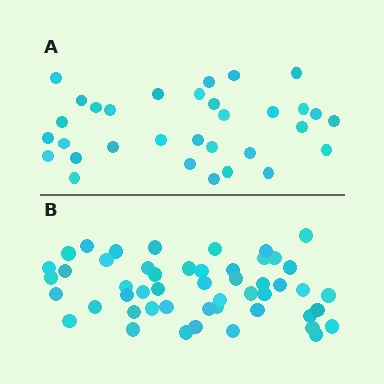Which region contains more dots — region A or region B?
Region B (the bottom region) has more dots.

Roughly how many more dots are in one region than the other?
Region B has approximately 20 more dots than region A.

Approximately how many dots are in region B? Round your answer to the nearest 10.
About 50 dots.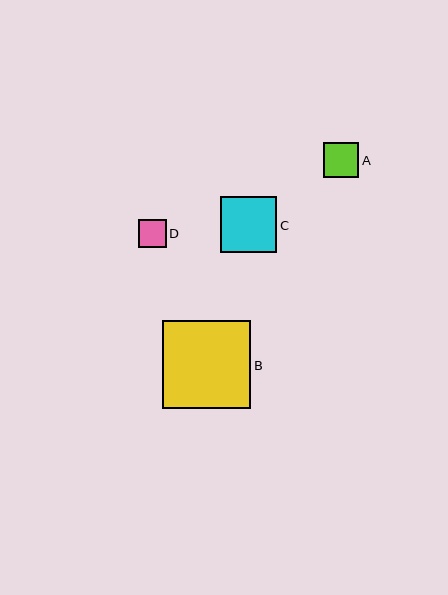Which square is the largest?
Square B is the largest with a size of approximately 88 pixels.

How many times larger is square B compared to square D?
Square B is approximately 3.2 times the size of square D.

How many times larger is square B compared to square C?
Square B is approximately 1.6 times the size of square C.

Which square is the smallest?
Square D is the smallest with a size of approximately 28 pixels.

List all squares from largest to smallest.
From largest to smallest: B, C, A, D.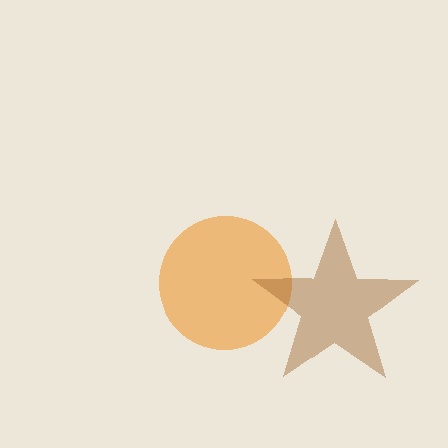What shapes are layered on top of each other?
The layered shapes are: an orange circle, a brown star.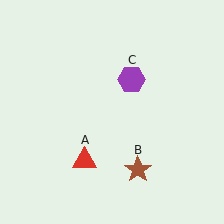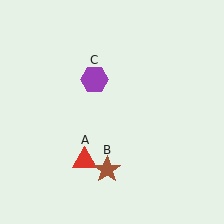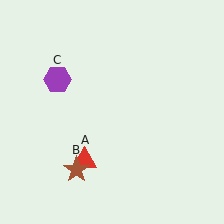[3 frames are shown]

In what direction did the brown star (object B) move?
The brown star (object B) moved left.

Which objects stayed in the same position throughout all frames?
Red triangle (object A) remained stationary.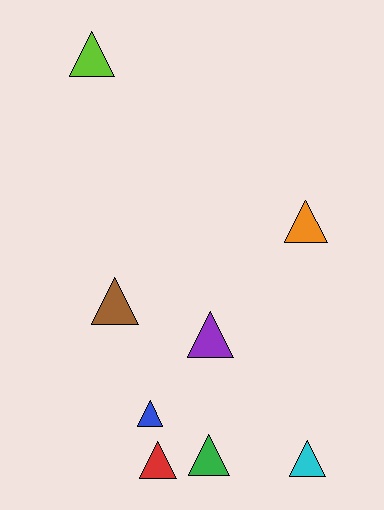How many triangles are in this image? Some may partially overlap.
There are 8 triangles.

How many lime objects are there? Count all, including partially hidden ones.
There is 1 lime object.